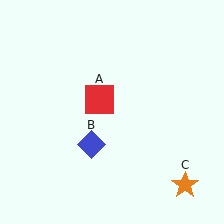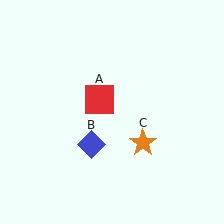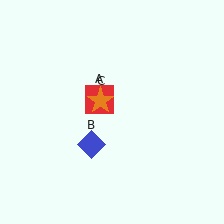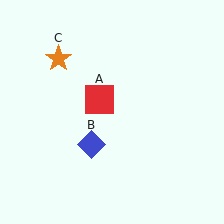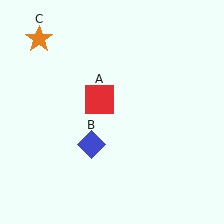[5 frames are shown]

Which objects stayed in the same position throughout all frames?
Red square (object A) and blue diamond (object B) remained stationary.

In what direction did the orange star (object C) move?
The orange star (object C) moved up and to the left.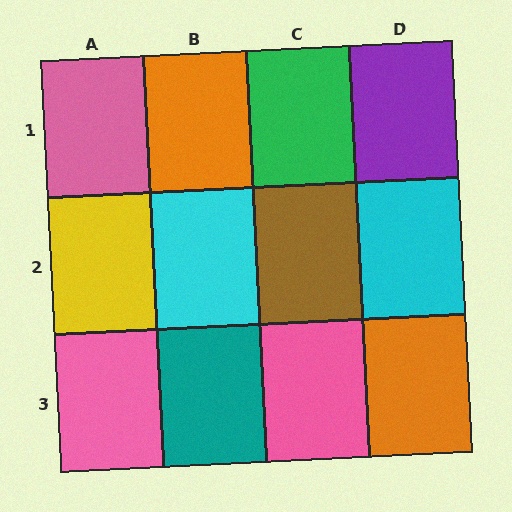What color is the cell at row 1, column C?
Green.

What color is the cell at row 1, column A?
Pink.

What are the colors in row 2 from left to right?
Yellow, cyan, brown, cyan.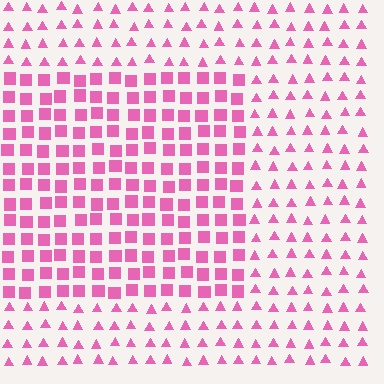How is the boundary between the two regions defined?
The boundary is defined by a change in element shape: squares inside vs. triangles outside. All elements share the same color and spacing.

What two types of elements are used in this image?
The image uses squares inside the rectangle region and triangles outside it.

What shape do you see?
I see a rectangle.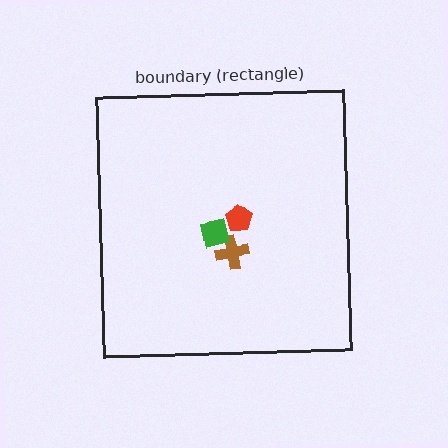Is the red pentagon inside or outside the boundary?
Inside.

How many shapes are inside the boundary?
3 inside, 0 outside.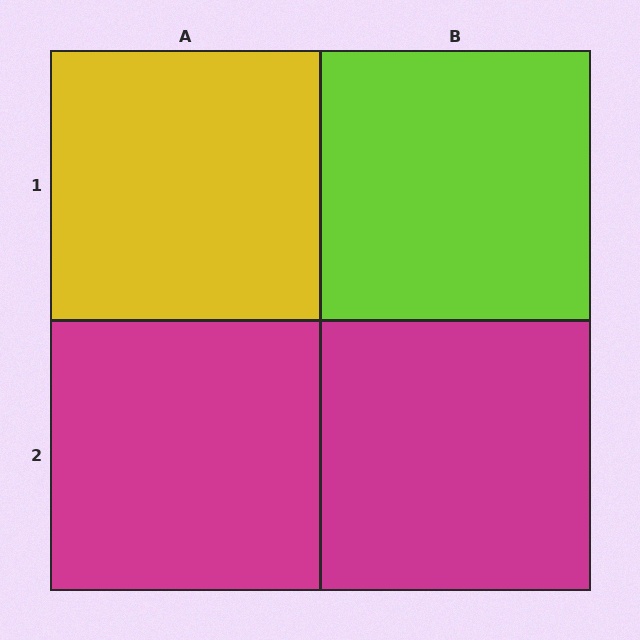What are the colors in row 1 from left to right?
Yellow, lime.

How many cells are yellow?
1 cell is yellow.